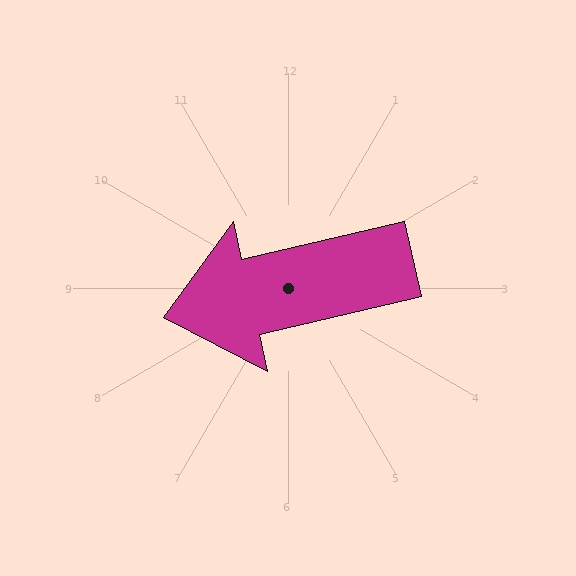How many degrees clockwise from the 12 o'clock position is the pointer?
Approximately 257 degrees.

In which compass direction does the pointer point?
West.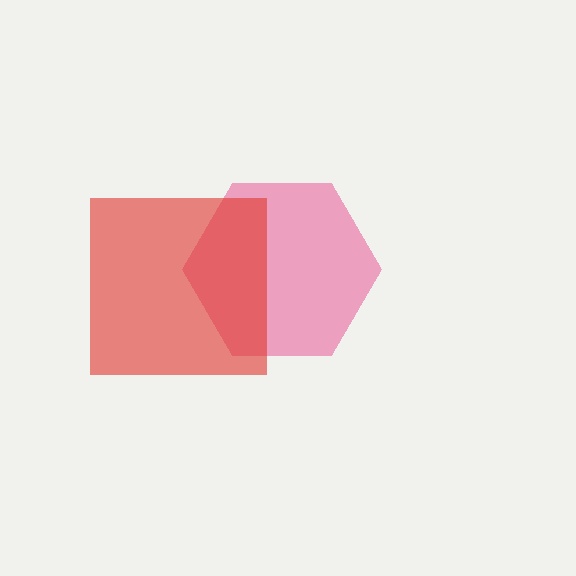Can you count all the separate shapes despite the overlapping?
Yes, there are 2 separate shapes.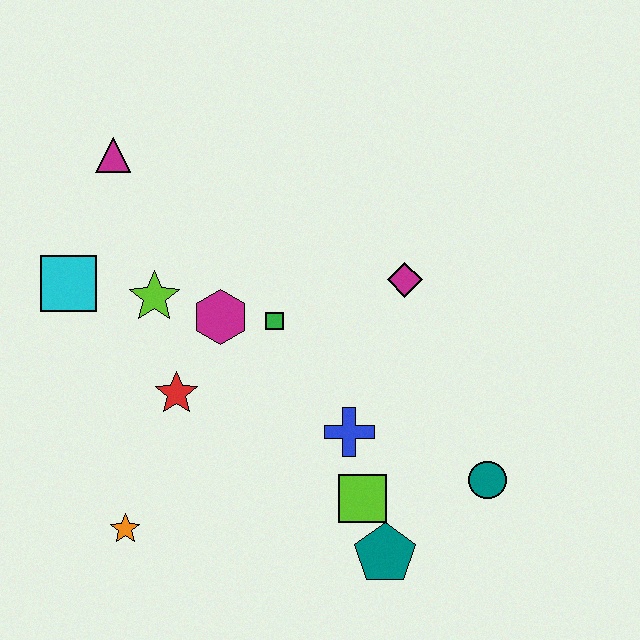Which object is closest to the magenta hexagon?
The green square is closest to the magenta hexagon.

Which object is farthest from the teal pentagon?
The magenta triangle is farthest from the teal pentagon.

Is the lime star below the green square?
No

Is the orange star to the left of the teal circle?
Yes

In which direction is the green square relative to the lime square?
The green square is above the lime square.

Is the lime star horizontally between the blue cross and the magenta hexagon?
No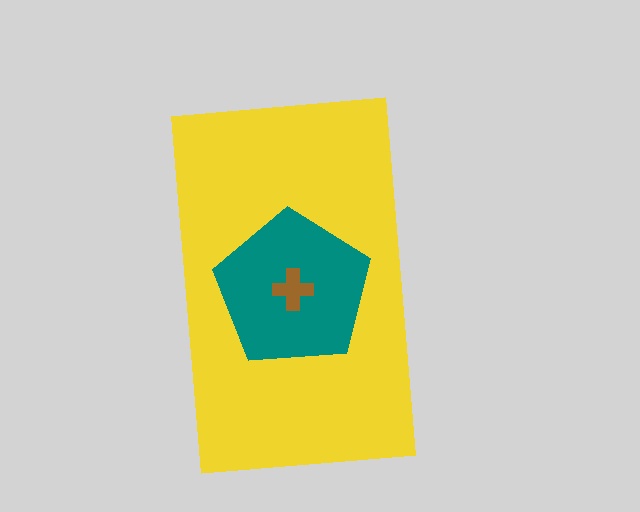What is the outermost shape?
The yellow rectangle.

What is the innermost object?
The brown cross.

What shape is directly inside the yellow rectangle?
The teal pentagon.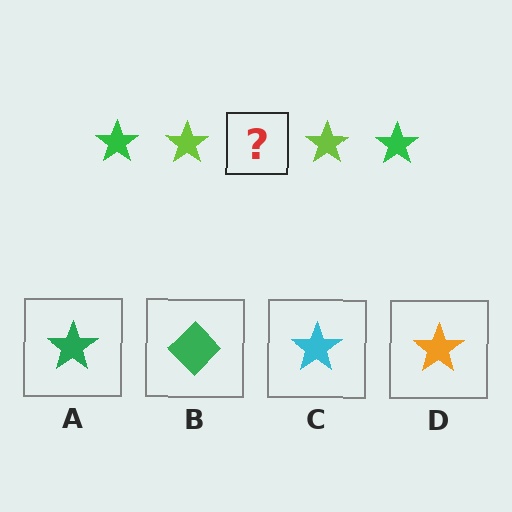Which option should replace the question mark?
Option A.